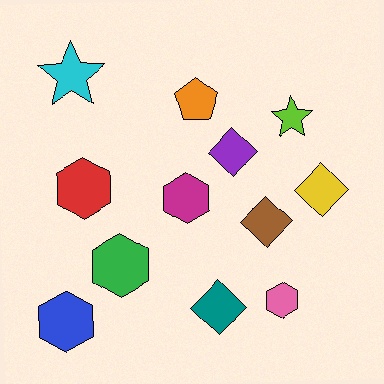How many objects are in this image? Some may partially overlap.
There are 12 objects.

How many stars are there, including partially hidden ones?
There are 2 stars.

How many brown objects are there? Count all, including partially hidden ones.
There is 1 brown object.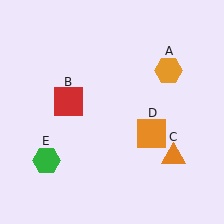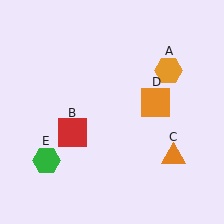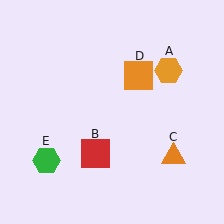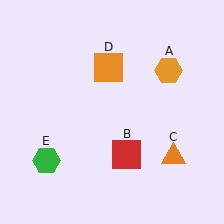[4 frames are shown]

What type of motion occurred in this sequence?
The red square (object B), orange square (object D) rotated counterclockwise around the center of the scene.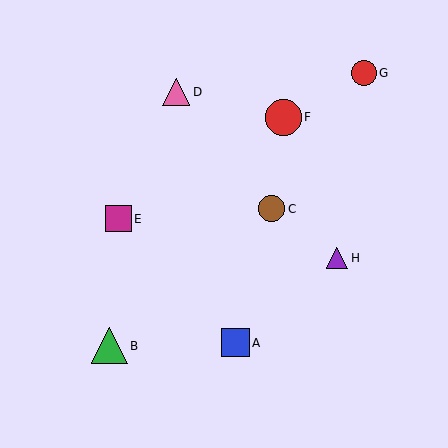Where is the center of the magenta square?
The center of the magenta square is at (118, 219).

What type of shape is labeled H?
Shape H is a purple triangle.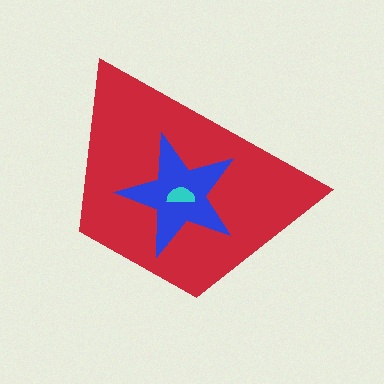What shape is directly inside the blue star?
The cyan semicircle.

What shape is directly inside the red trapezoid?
The blue star.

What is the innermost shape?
The cyan semicircle.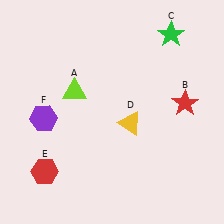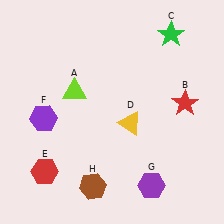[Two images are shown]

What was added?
A purple hexagon (G), a brown hexagon (H) were added in Image 2.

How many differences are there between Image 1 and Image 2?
There are 2 differences between the two images.